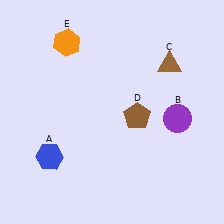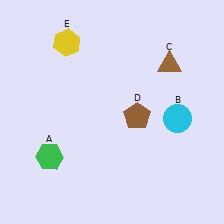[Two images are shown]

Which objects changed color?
A changed from blue to green. B changed from purple to cyan. E changed from orange to yellow.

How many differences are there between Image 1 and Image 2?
There are 3 differences between the two images.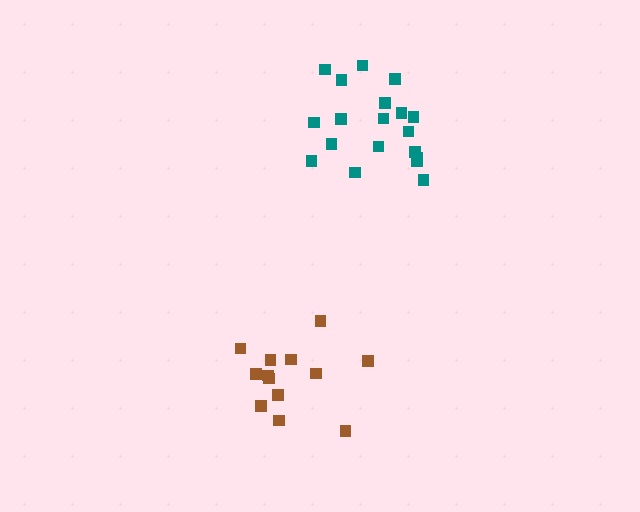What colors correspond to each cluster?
The clusters are colored: brown, teal.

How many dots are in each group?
Group 1: 13 dots, Group 2: 19 dots (32 total).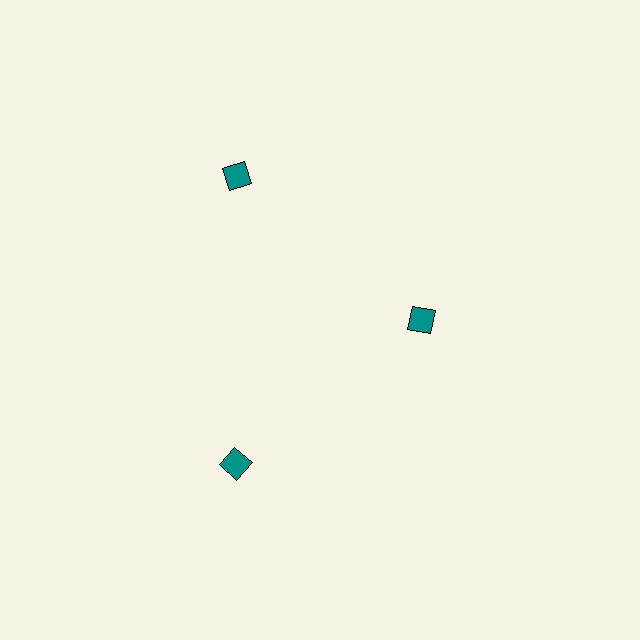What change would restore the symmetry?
The symmetry would be restored by moving it outward, back onto the ring so that all 3 diamonds sit at equal angles and equal distance from the center.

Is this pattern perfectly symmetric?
No. The 3 teal diamonds are arranged in a ring, but one element near the 3 o'clock position is pulled inward toward the center, breaking the 3-fold rotational symmetry.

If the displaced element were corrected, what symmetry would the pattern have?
It would have 3-fold rotational symmetry — the pattern would map onto itself every 120 degrees.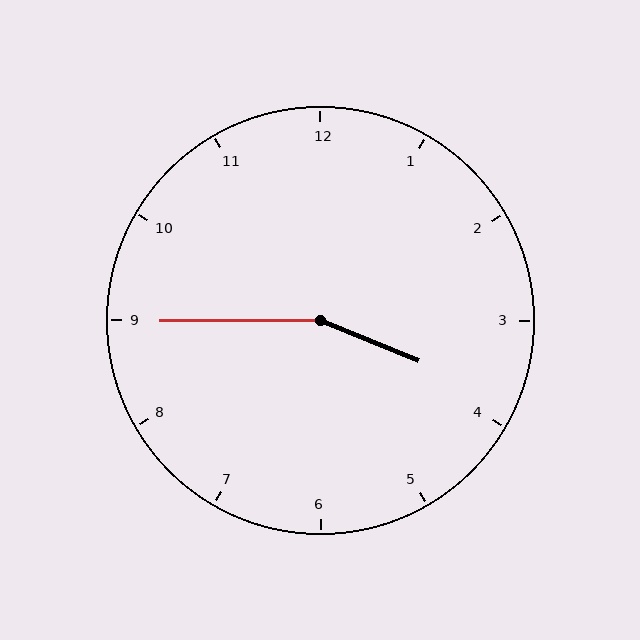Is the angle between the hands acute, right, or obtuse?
It is obtuse.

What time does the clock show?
3:45.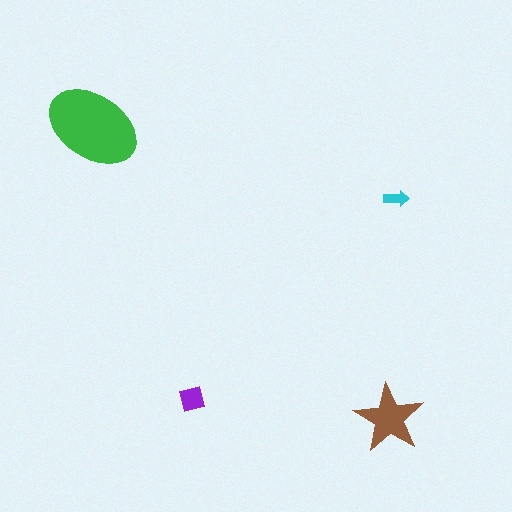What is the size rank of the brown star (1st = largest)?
2nd.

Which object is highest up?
The green ellipse is topmost.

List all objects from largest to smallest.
The green ellipse, the brown star, the purple square, the cyan arrow.